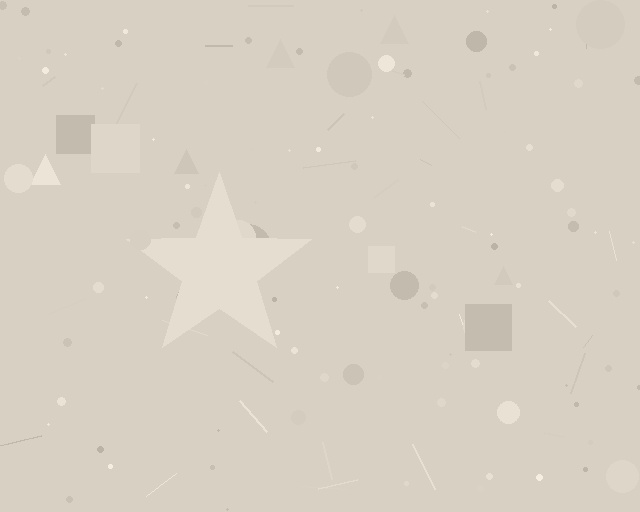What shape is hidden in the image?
A star is hidden in the image.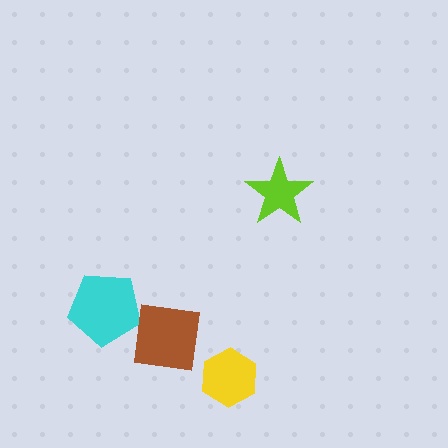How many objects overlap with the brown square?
1 object overlaps with the brown square.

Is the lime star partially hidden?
No, no other shape covers it.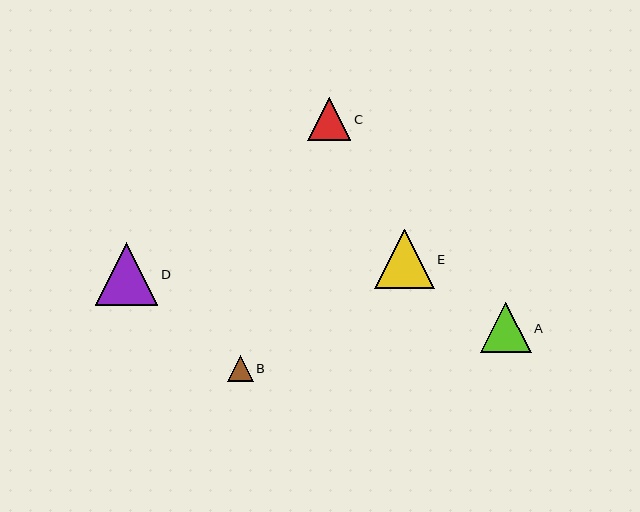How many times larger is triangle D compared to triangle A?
Triangle D is approximately 1.2 times the size of triangle A.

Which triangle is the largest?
Triangle D is the largest with a size of approximately 62 pixels.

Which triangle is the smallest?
Triangle B is the smallest with a size of approximately 25 pixels.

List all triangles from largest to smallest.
From largest to smallest: D, E, A, C, B.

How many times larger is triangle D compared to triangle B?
Triangle D is approximately 2.4 times the size of triangle B.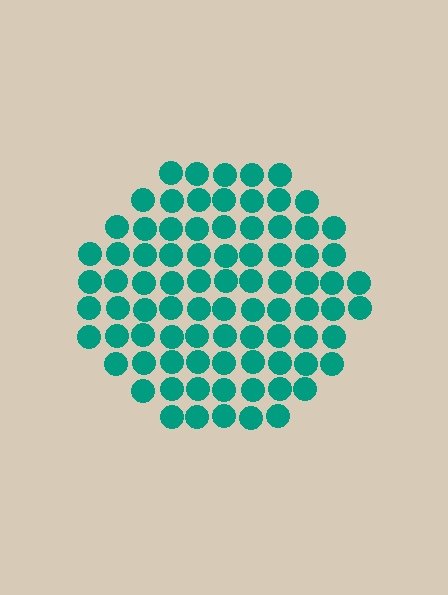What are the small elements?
The small elements are circles.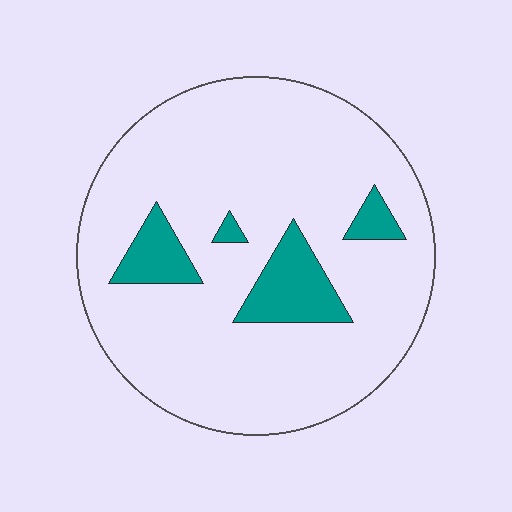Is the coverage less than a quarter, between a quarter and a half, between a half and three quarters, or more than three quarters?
Less than a quarter.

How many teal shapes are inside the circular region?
4.